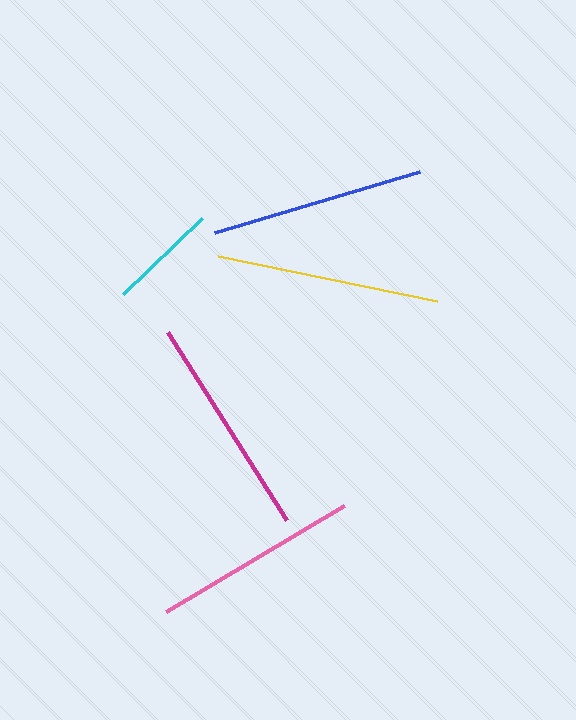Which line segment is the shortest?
The cyan line is the shortest at approximately 110 pixels.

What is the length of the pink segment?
The pink segment is approximately 208 pixels long.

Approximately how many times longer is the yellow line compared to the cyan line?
The yellow line is approximately 2.0 times the length of the cyan line.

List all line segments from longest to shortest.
From longest to shortest: yellow, magenta, blue, pink, cyan.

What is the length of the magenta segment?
The magenta segment is approximately 222 pixels long.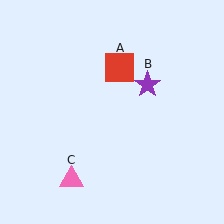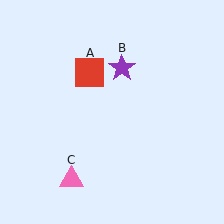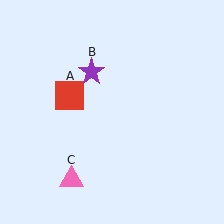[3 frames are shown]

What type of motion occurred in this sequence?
The red square (object A), purple star (object B) rotated counterclockwise around the center of the scene.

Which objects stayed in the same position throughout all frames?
Pink triangle (object C) remained stationary.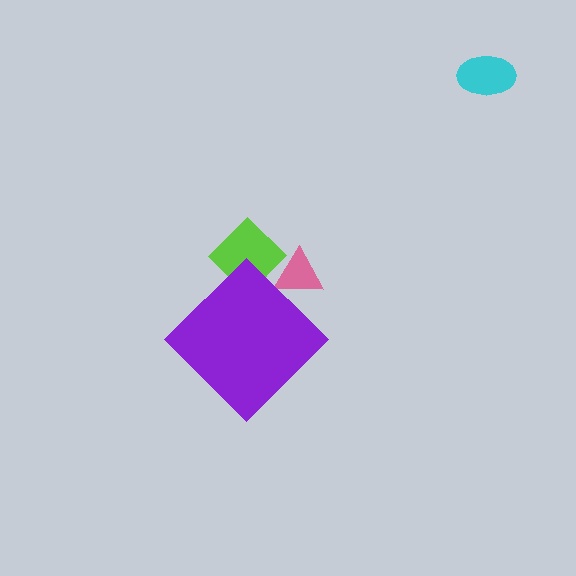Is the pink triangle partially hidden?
Yes, the pink triangle is partially hidden behind the purple diamond.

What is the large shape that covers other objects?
A purple diamond.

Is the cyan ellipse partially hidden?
No, the cyan ellipse is fully visible.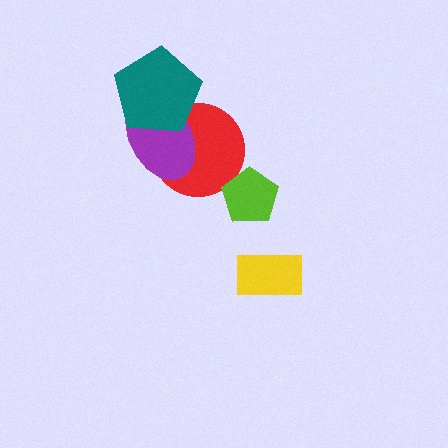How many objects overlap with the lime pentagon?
0 objects overlap with the lime pentagon.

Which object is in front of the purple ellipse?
The teal pentagon is in front of the purple ellipse.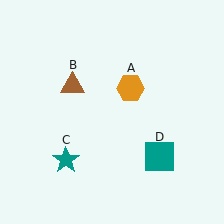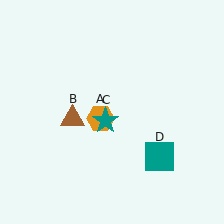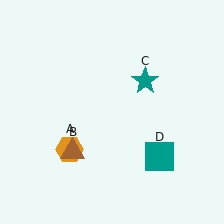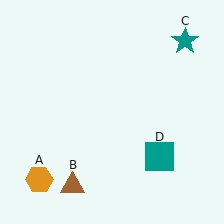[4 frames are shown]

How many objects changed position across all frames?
3 objects changed position: orange hexagon (object A), brown triangle (object B), teal star (object C).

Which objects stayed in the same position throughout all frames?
Teal square (object D) remained stationary.